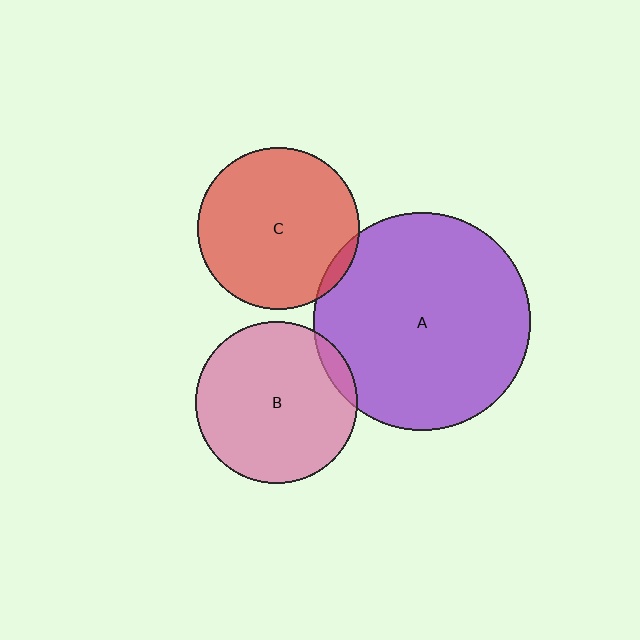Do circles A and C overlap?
Yes.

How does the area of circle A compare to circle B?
Approximately 1.8 times.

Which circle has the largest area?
Circle A (purple).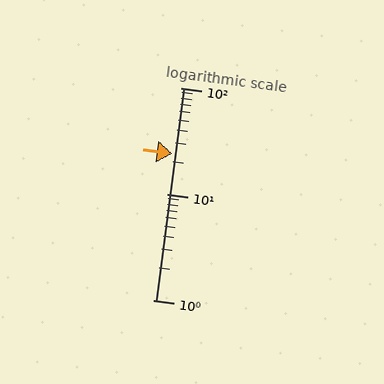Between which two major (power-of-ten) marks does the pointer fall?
The pointer is between 10 and 100.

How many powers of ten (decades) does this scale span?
The scale spans 2 decades, from 1 to 100.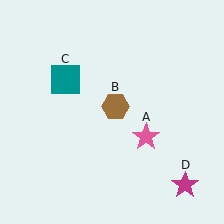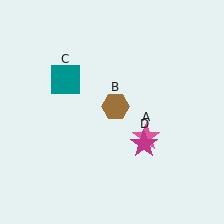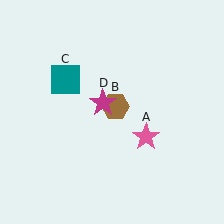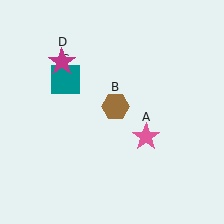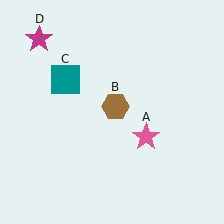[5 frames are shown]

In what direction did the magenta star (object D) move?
The magenta star (object D) moved up and to the left.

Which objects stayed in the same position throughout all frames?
Pink star (object A) and brown hexagon (object B) and teal square (object C) remained stationary.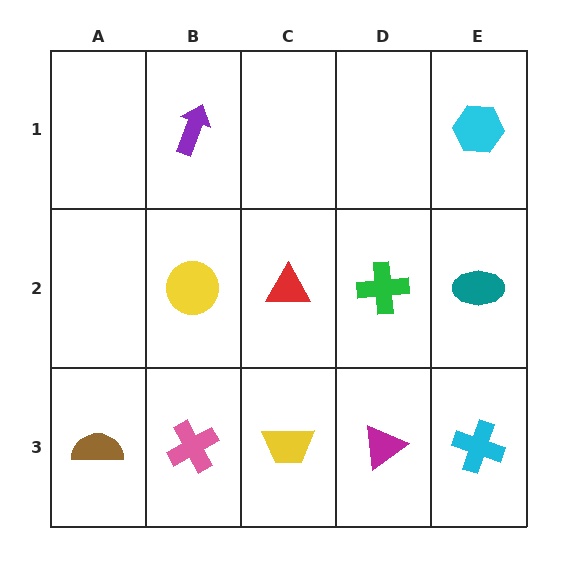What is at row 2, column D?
A green cross.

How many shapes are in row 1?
2 shapes.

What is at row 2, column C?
A red triangle.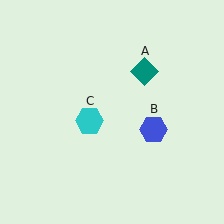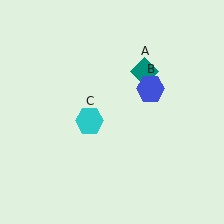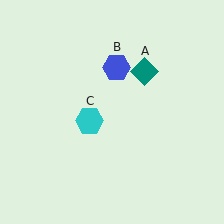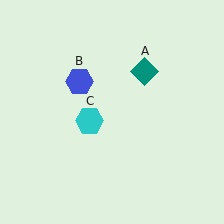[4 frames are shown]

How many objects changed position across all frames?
1 object changed position: blue hexagon (object B).